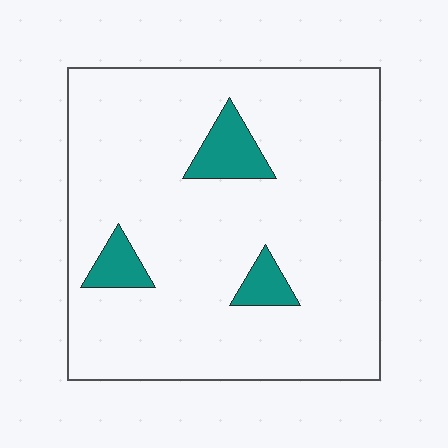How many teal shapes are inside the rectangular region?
3.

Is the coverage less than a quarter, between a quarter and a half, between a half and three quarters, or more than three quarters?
Less than a quarter.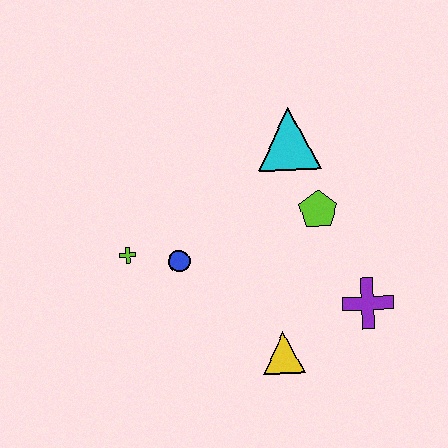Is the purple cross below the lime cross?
Yes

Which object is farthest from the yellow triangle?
The cyan triangle is farthest from the yellow triangle.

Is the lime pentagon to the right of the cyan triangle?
Yes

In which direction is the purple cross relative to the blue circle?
The purple cross is to the right of the blue circle.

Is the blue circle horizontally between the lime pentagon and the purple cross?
No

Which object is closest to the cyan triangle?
The lime pentagon is closest to the cyan triangle.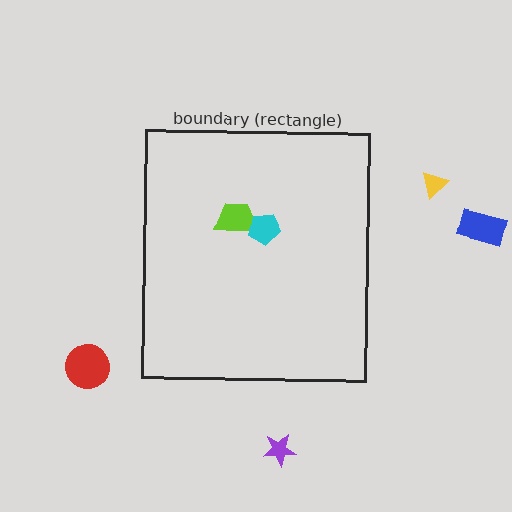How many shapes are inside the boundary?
2 inside, 4 outside.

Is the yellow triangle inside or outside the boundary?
Outside.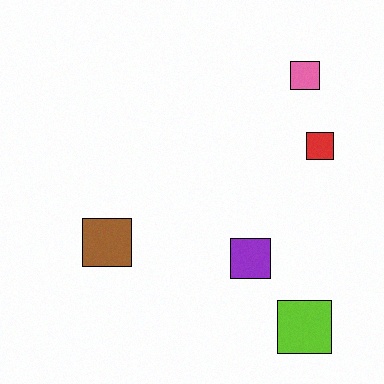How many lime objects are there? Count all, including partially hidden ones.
There is 1 lime object.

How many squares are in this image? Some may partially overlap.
There are 5 squares.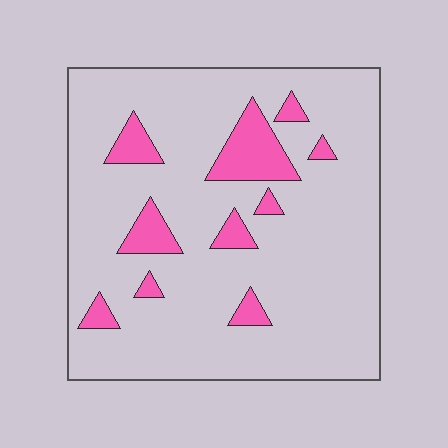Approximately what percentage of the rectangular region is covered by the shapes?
Approximately 15%.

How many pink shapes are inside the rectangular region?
10.